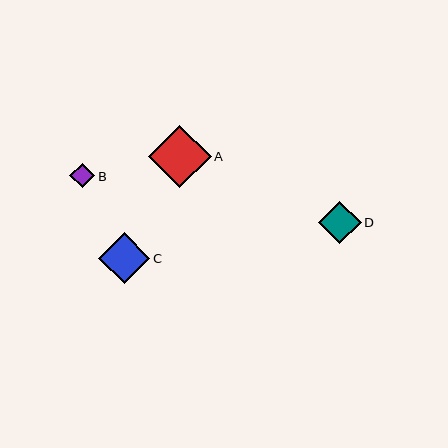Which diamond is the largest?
Diamond A is the largest with a size of approximately 63 pixels.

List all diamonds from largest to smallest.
From largest to smallest: A, C, D, B.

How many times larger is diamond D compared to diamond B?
Diamond D is approximately 1.7 times the size of diamond B.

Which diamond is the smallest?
Diamond B is the smallest with a size of approximately 25 pixels.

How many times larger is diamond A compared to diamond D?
Diamond A is approximately 1.5 times the size of diamond D.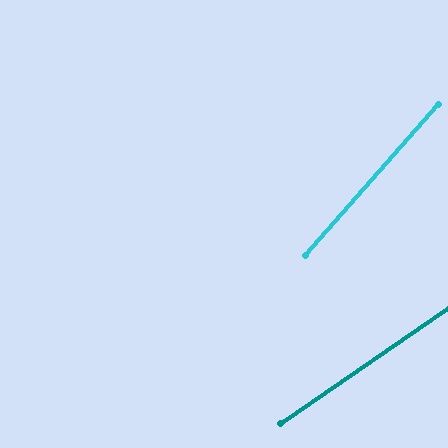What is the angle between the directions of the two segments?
Approximately 14 degrees.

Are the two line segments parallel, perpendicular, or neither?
Neither parallel nor perpendicular — they differ by about 14°.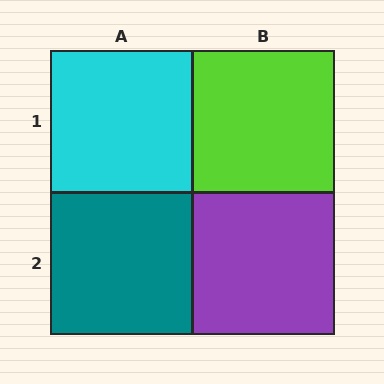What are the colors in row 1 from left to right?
Cyan, lime.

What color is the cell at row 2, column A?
Teal.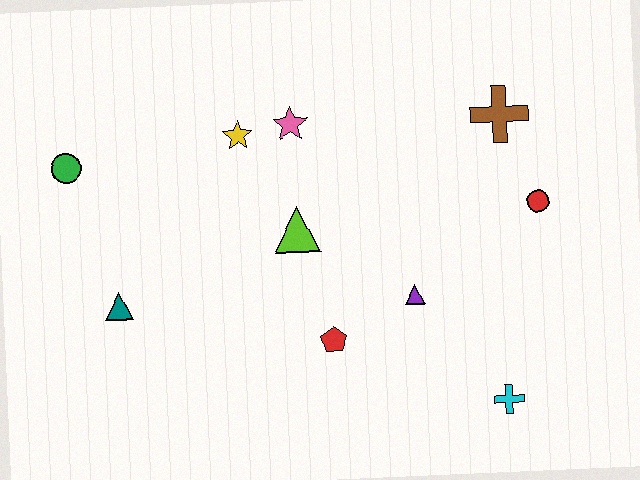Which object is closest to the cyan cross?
The purple triangle is closest to the cyan cross.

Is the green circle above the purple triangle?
Yes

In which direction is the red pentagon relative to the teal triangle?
The red pentagon is to the right of the teal triangle.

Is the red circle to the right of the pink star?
Yes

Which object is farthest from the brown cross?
The green circle is farthest from the brown cross.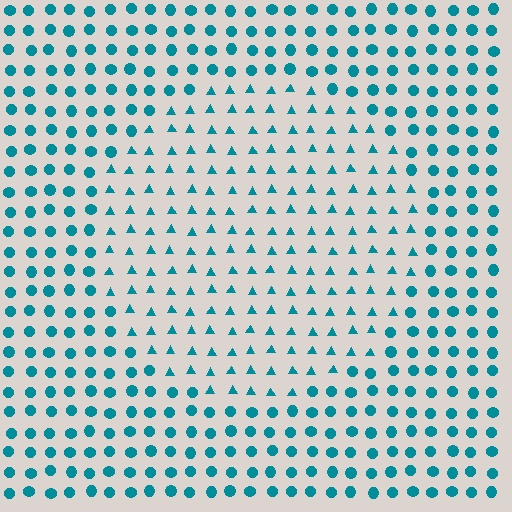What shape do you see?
I see a circle.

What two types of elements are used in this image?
The image uses triangles inside the circle region and circles outside it.